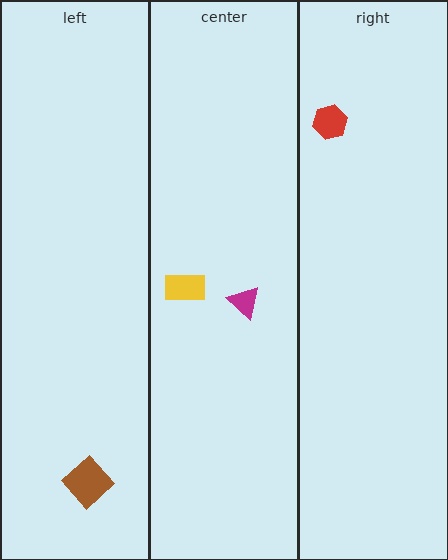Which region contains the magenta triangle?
The center region.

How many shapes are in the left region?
1.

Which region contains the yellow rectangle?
The center region.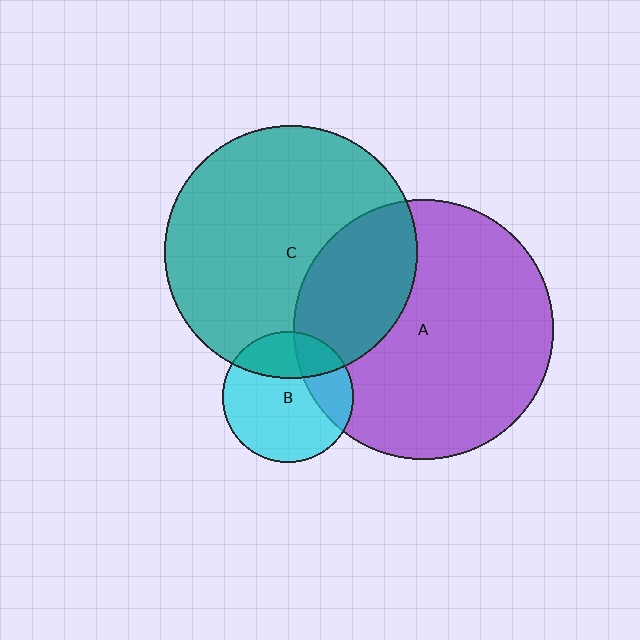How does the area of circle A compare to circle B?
Approximately 4.0 times.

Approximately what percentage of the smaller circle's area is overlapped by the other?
Approximately 30%.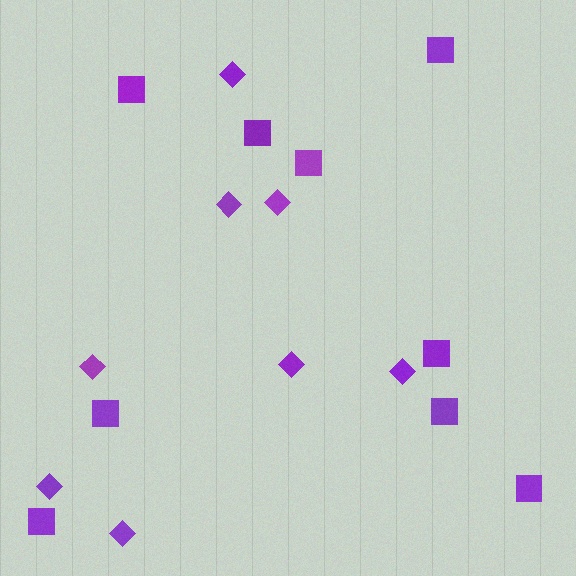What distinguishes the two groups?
There are 2 groups: one group of diamonds (8) and one group of squares (9).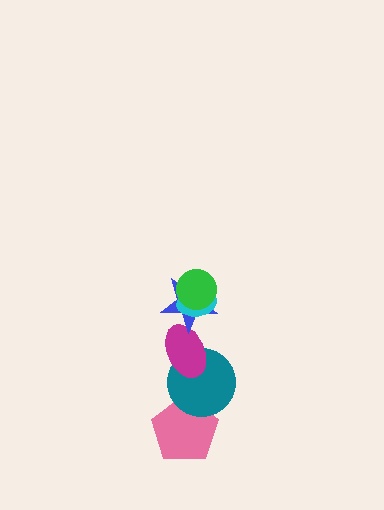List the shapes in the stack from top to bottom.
From top to bottom: the green circle, the cyan ellipse, the blue star, the magenta ellipse, the teal circle, the pink pentagon.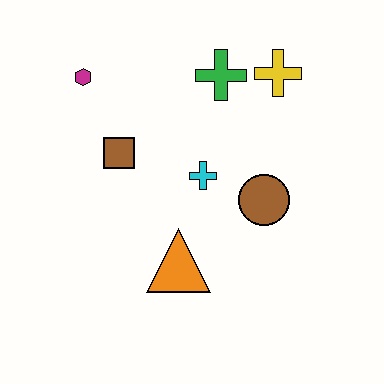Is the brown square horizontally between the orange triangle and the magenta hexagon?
Yes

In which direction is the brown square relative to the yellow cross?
The brown square is to the left of the yellow cross.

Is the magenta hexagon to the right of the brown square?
No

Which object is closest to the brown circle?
The cyan cross is closest to the brown circle.